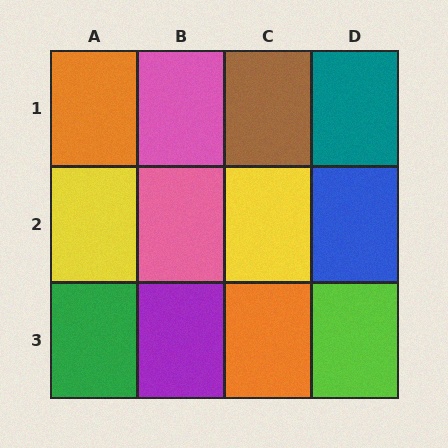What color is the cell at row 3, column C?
Orange.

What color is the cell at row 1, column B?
Pink.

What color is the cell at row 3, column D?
Lime.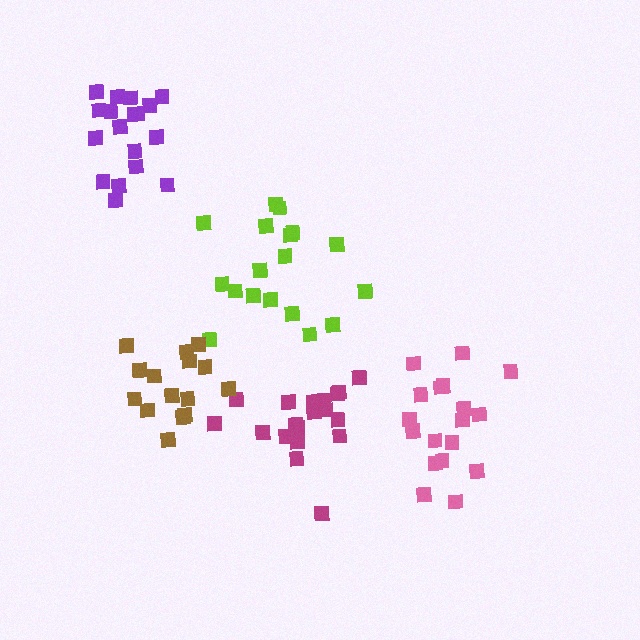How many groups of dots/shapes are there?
There are 5 groups.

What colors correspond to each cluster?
The clusters are colored: magenta, lime, pink, purple, brown.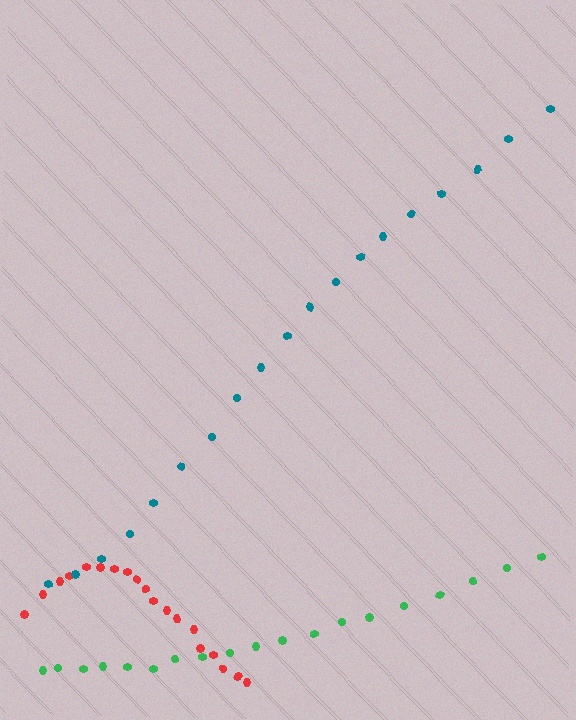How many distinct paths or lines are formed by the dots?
There are 3 distinct paths.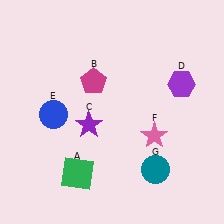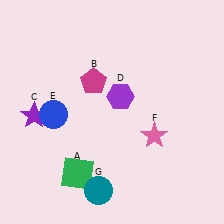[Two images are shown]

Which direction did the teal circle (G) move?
The teal circle (G) moved left.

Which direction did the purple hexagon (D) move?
The purple hexagon (D) moved left.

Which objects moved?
The objects that moved are: the purple star (C), the purple hexagon (D), the teal circle (G).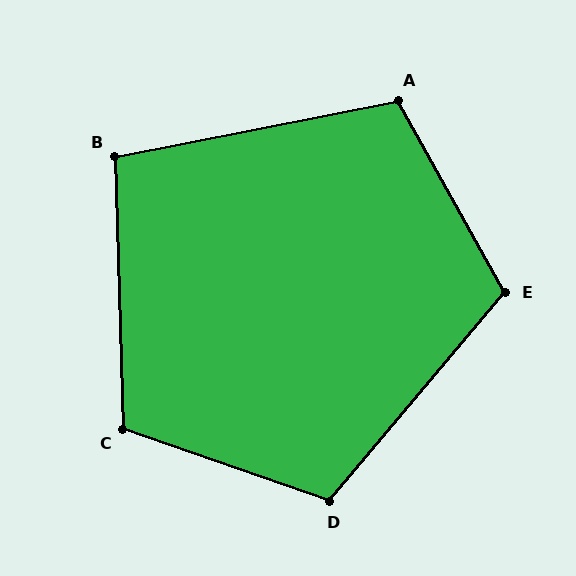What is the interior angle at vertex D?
Approximately 111 degrees (obtuse).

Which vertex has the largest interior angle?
C, at approximately 111 degrees.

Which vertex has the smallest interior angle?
B, at approximately 100 degrees.